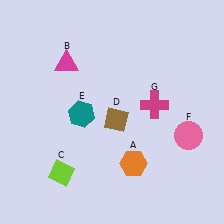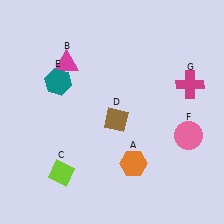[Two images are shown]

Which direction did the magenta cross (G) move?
The magenta cross (G) moved right.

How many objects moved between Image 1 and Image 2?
2 objects moved between the two images.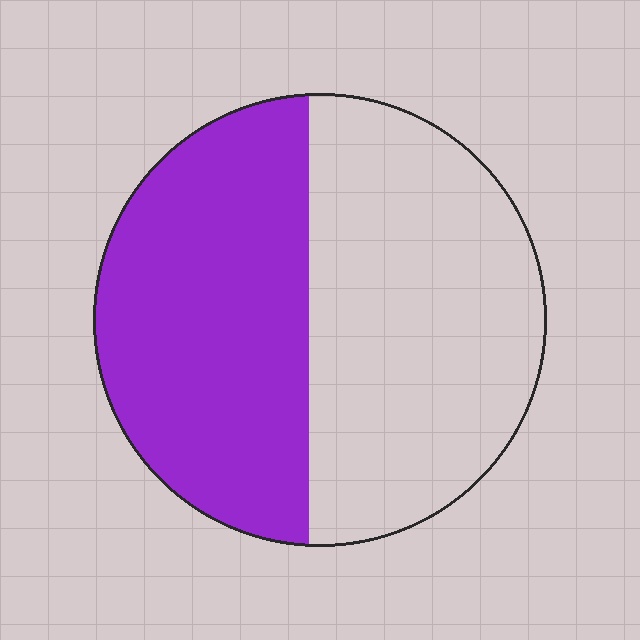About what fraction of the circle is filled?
About one half (1/2).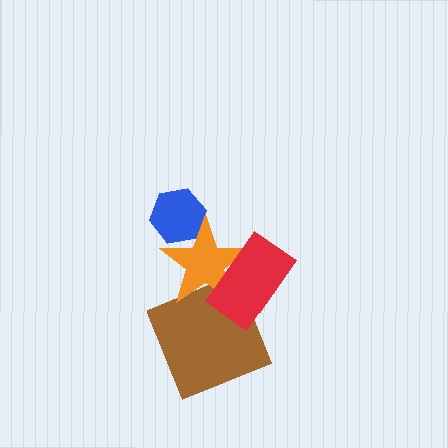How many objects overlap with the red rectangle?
2 objects overlap with the red rectangle.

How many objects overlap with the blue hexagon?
1 object overlaps with the blue hexagon.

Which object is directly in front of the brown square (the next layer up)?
The orange star is directly in front of the brown square.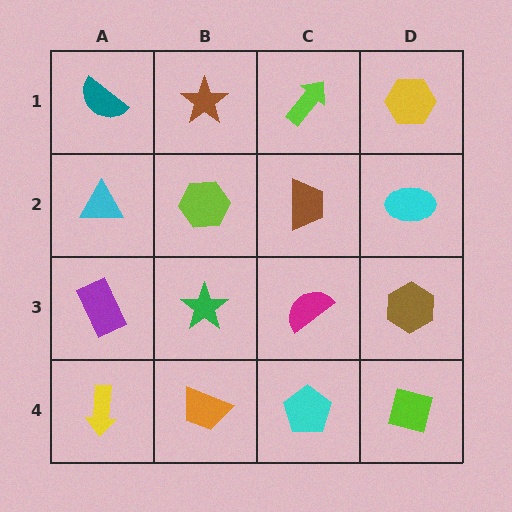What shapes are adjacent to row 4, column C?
A magenta semicircle (row 3, column C), an orange trapezoid (row 4, column B), a lime square (row 4, column D).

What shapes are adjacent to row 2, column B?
A brown star (row 1, column B), a green star (row 3, column B), a cyan triangle (row 2, column A), a brown trapezoid (row 2, column C).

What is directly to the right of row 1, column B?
A lime arrow.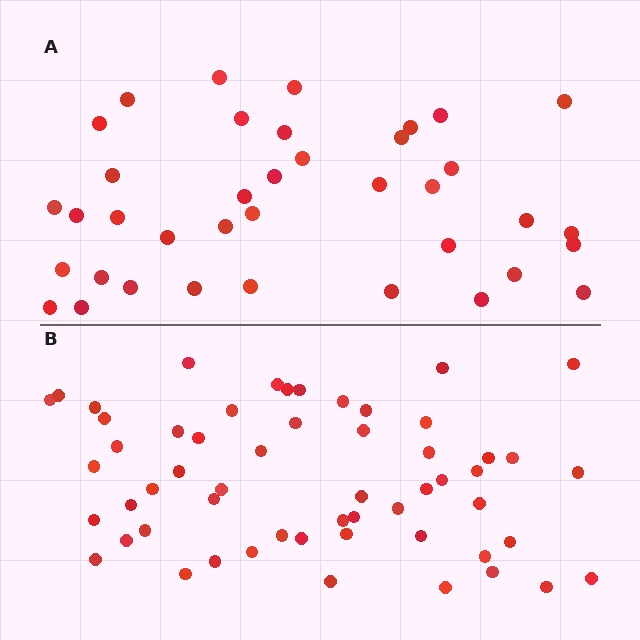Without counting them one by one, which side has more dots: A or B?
Region B (the bottom region) has more dots.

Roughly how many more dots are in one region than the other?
Region B has approximately 20 more dots than region A.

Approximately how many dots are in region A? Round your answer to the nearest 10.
About 40 dots. (The exact count is 38, which rounds to 40.)